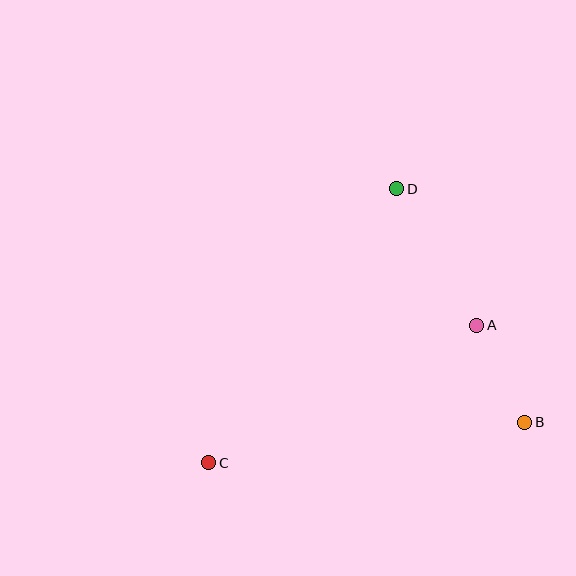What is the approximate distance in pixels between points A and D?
The distance between A and D is approximately 158 pixels.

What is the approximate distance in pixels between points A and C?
The distance between A and C is approximately 301 pixels.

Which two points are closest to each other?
Points A and B are closest to each other.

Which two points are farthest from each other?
Points C and D are farthest from each other.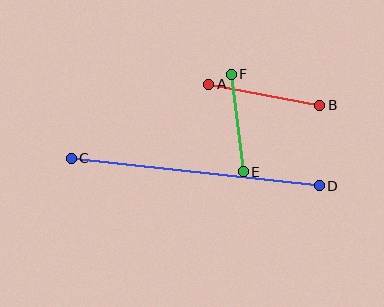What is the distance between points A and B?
The distance is approximately 113 pixels.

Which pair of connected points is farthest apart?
Points C and D are farthest apart.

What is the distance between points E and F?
The distance is approximately 98 pixels.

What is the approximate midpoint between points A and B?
The midpoint is at approximately (264, 95) pixels.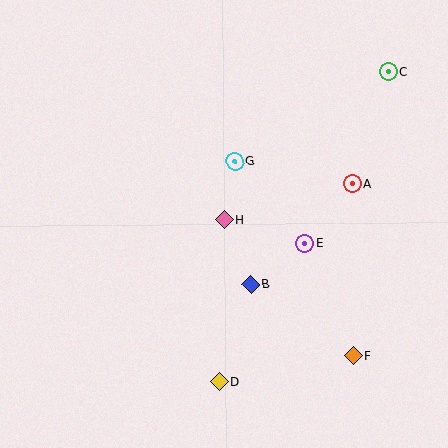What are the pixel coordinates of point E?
Point E is at (305, 244).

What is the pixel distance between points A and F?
The distance between A and F is 172 pixels.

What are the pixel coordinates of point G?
Point G is at (235, 161).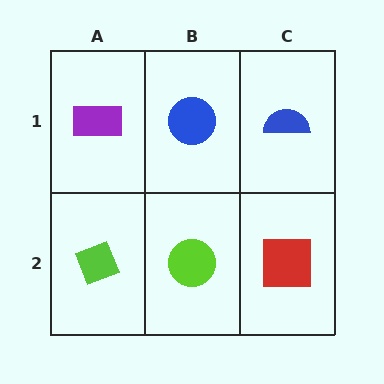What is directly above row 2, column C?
A blue semicircle.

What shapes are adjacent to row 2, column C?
A blue semicircle (row 1, column C), a lime circle (row 2, column B).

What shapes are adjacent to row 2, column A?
A purple rectangle (row 1, column A), a lime circle (row 2, column B).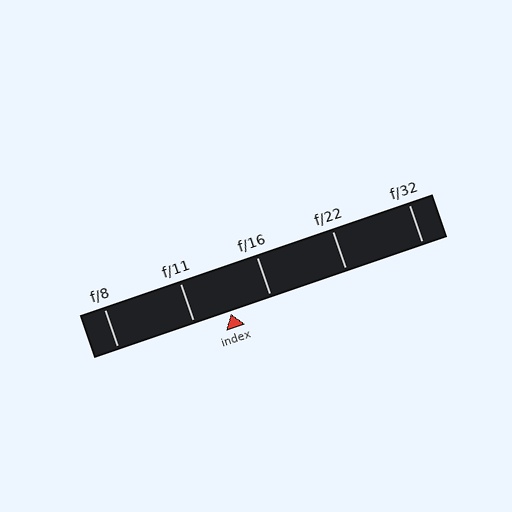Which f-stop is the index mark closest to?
The index mark is closest to f/11.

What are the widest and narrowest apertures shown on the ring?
The widest aperture shown is f/8 and the narrowest is f/32.